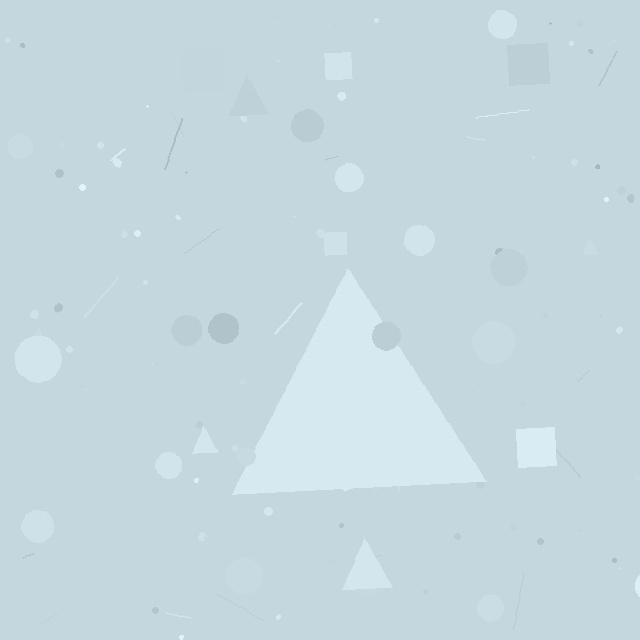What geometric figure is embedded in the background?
A triangle is embedded in the background.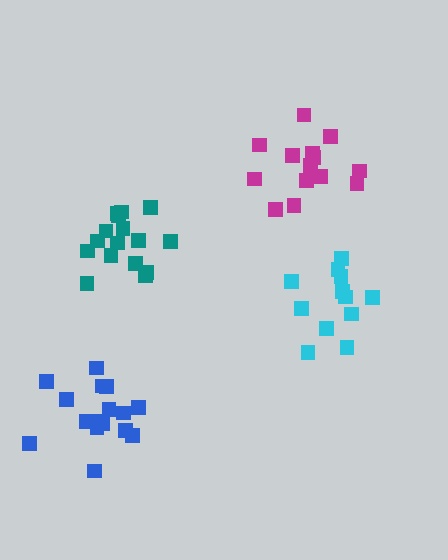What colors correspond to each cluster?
The clusters are colored: teal, cyan, magenta, blue.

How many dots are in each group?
Group 1: 16 dots, Group 2: 12 dots, Group 3: 14 dots, Group 4: 16 dots (58 total).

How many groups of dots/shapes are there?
There are 4 groups.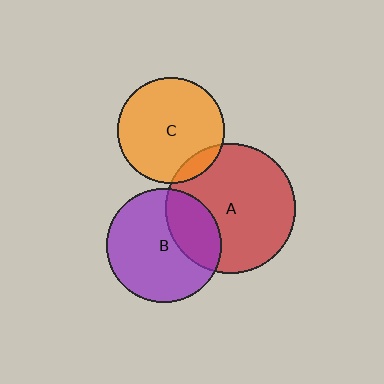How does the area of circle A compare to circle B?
Approximately 1.3 times.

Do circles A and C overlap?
Yes.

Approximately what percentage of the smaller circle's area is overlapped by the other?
Approximately 10%.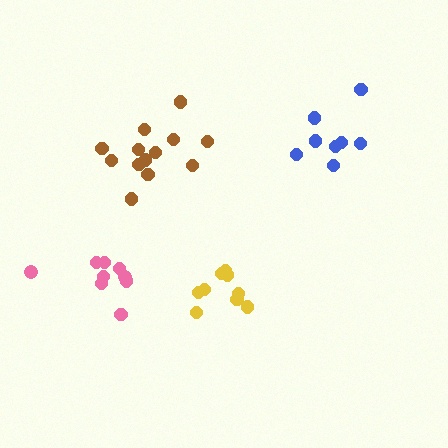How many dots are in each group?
Group 1: 13 dots, Group 2: 8 dots, Group 3: 9 dots, Group 4: 9 dots (39 total).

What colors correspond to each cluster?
The clusters are colored: brown, blue, yellow, pink.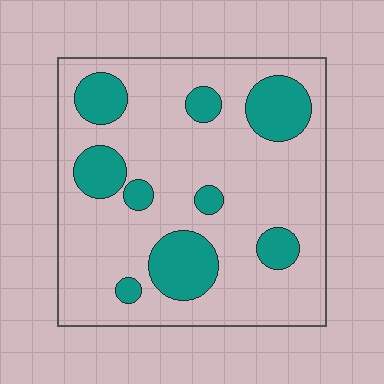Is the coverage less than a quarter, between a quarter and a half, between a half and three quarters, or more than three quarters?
Less than a quarter.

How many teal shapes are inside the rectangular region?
9.